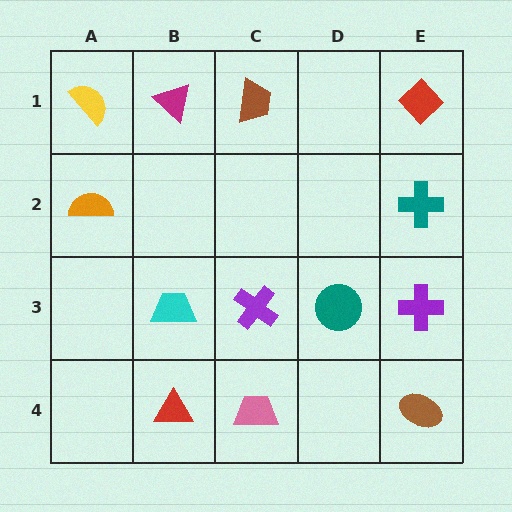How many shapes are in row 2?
2 shapes.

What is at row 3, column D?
A teal circle.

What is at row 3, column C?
A purple cross.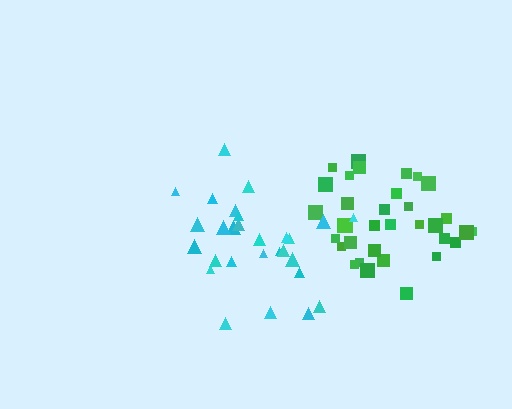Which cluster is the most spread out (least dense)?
Cyan.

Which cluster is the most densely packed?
Green.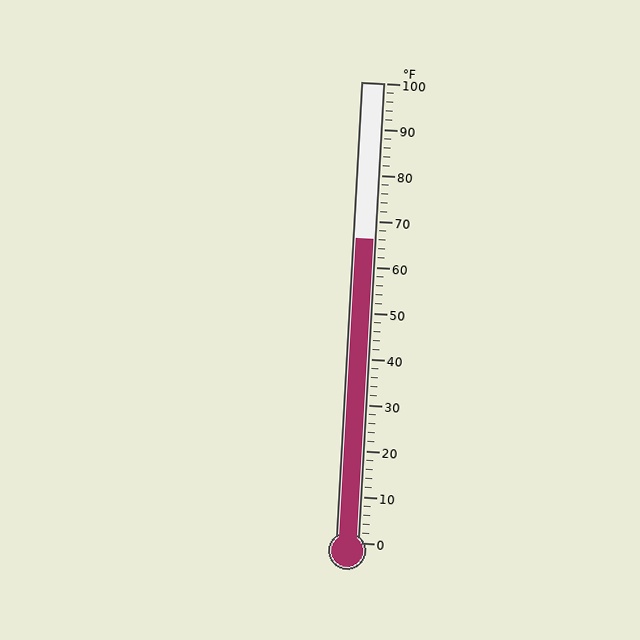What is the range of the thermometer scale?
The thermometer scale ranges from 0°F to 100°F.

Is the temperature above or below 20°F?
The temperature is above 20°F.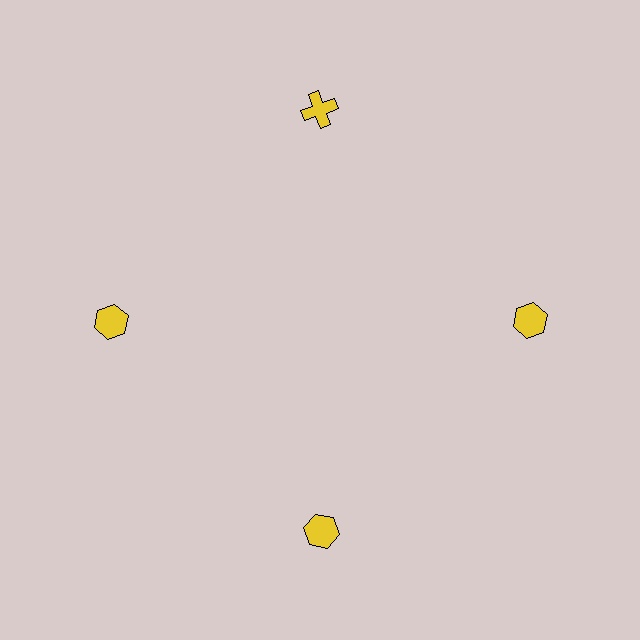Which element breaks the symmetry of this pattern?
The yellow cross at roughly the 12 o'clock position breaks the symmetry. All other shapes are yellow hexagons.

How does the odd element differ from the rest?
It has a different shape: cross instead of hexagon.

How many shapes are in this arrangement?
There are 4 shapes arranged in a ring pattern.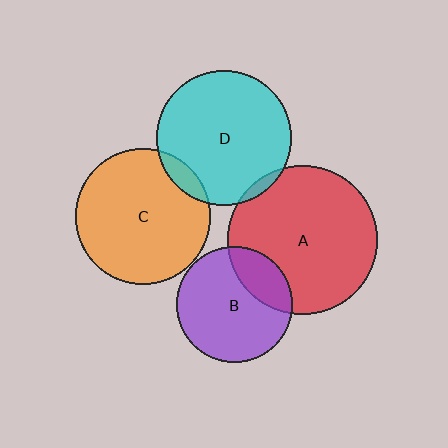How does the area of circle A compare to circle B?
Approximately 1.7 times.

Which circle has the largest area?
Circle A (red).